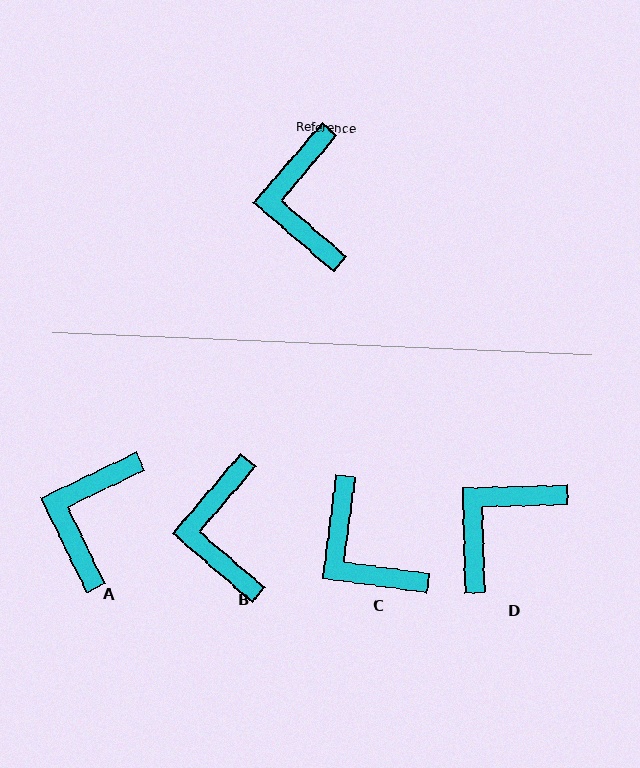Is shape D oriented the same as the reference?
No, it is off by about 48 degrees.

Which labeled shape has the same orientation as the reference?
B.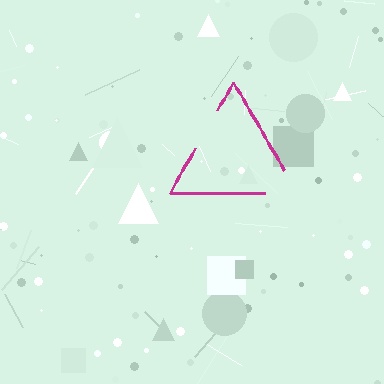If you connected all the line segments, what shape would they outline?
They would outline a triangle.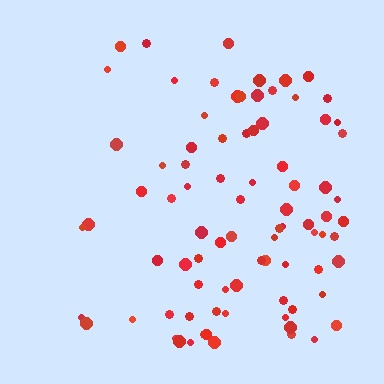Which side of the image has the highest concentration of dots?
The right.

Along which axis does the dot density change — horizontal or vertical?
Horizontal.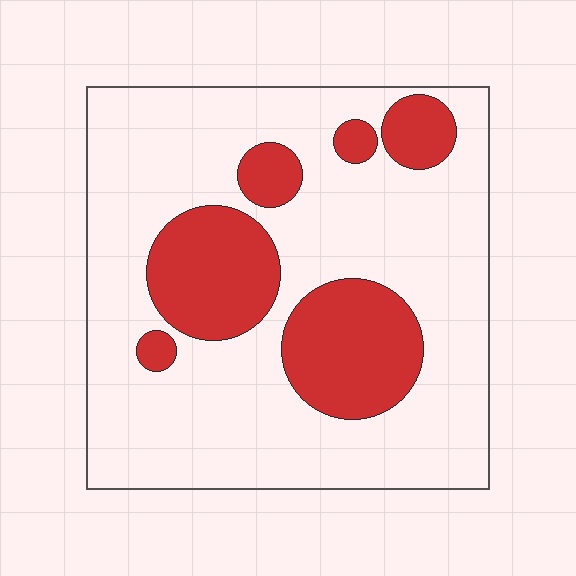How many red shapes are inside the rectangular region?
6.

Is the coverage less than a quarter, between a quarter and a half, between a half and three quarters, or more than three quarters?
Between a quarter and a half.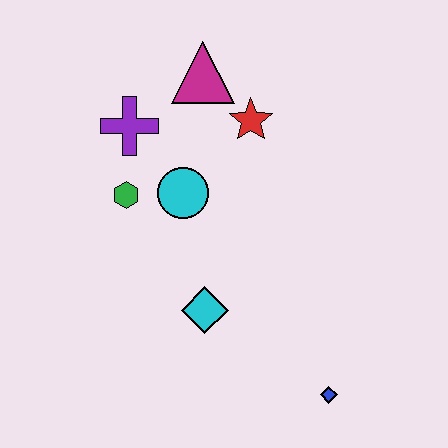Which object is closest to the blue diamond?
The cyan diamond is closest to the blue diamond.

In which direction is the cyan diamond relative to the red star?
The cyan diamond is below the red star.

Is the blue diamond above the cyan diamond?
No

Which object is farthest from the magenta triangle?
The blue diamond is farthest from the magenta triangle.